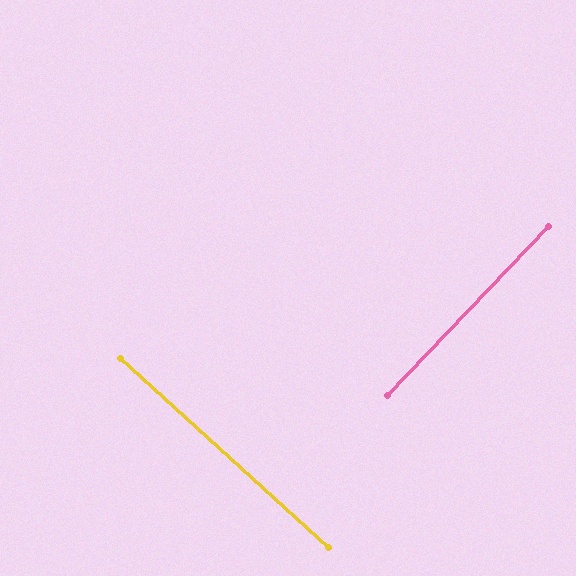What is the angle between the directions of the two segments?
Approximately 89 degrees.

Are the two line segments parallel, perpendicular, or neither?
Perpendicular — they meet at approximately 89°.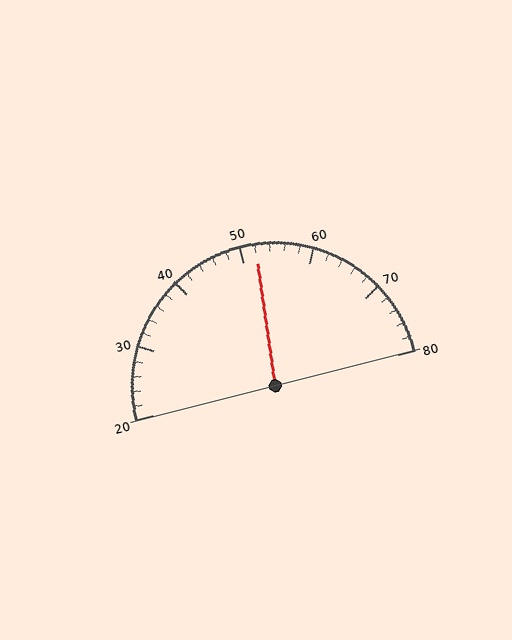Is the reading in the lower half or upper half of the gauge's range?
The reading is in the upper half of the range (20 to 80).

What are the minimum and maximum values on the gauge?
The gauge ranges from 20 to 80.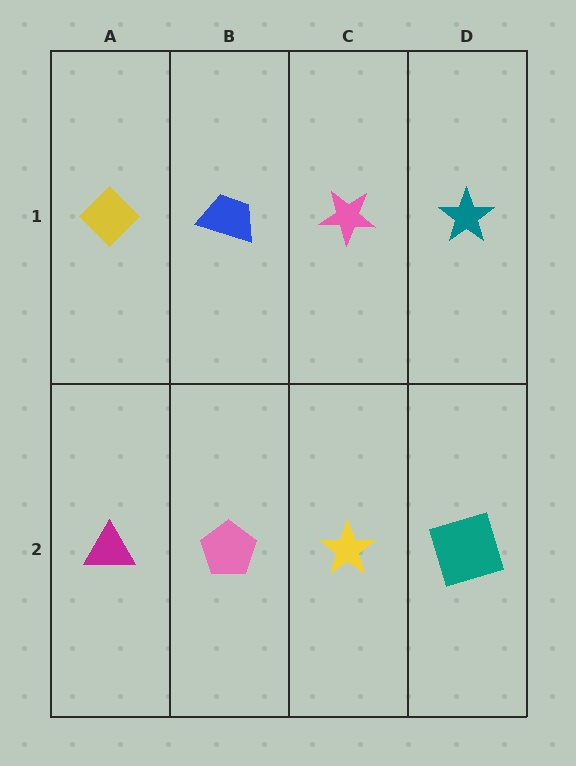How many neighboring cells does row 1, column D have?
2.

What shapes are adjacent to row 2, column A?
A yellow diamond (row 1, column A), a pink pentagon (row 2, column B).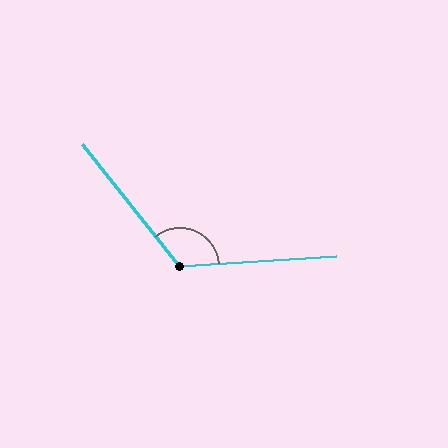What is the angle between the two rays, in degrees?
Approximately 125 degrees.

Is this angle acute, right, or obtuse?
It is obtuse.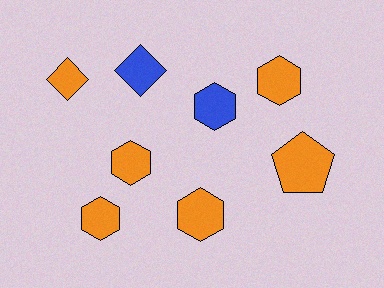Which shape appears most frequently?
Hexagon, with 5 objects.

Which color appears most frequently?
Orange, with 6 objects.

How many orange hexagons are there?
There are 4 orange hexagons.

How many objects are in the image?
There are 8 objects.